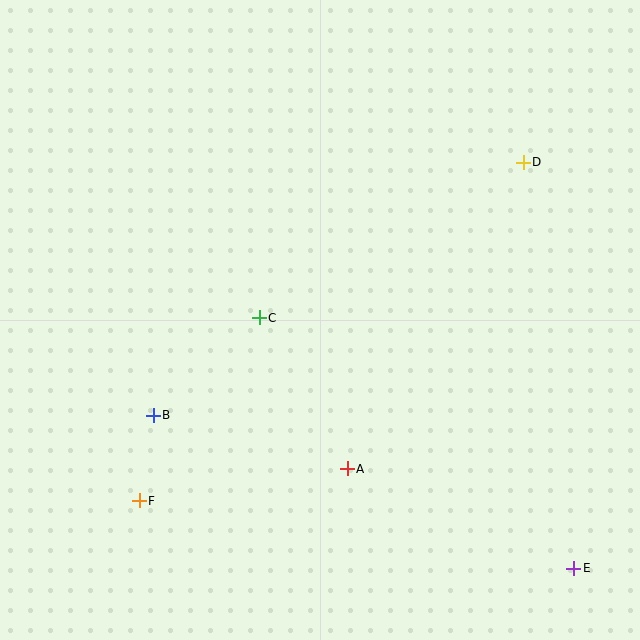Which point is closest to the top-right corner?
Point D is closest to the top-right corner.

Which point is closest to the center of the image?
Point C at (259, 318) is closest to the center.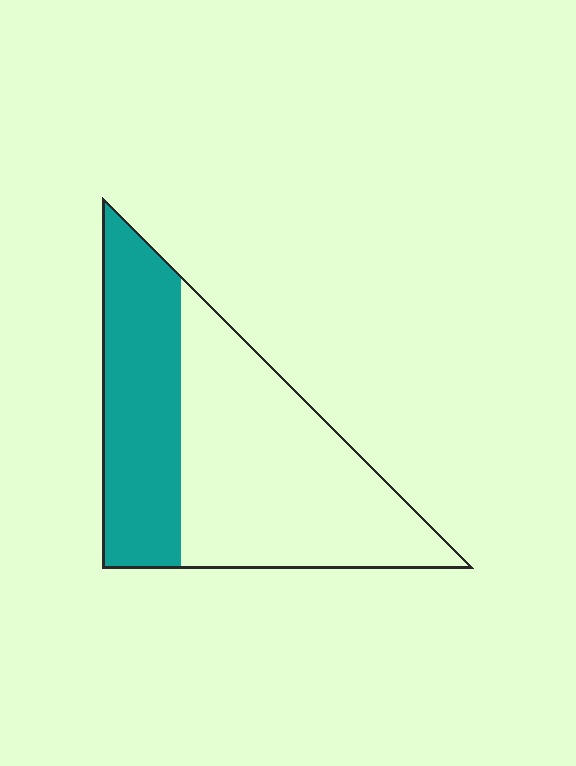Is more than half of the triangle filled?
No.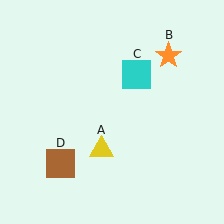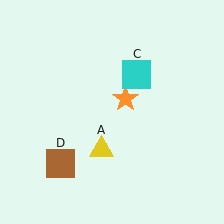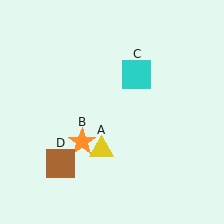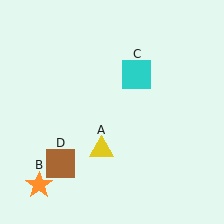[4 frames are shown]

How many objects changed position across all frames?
1 object changed position: orange star (object B).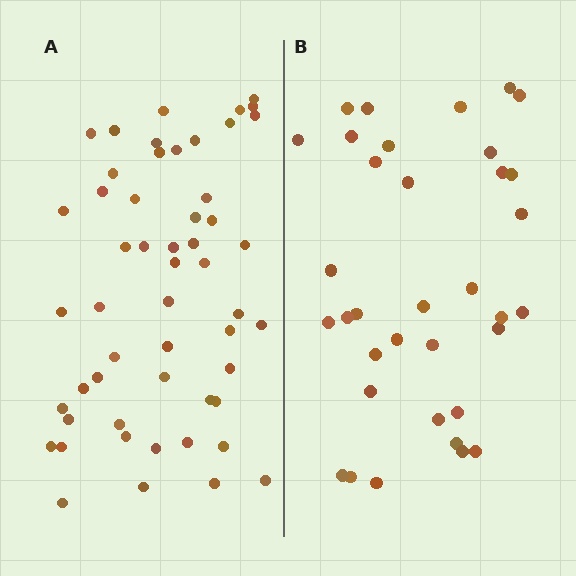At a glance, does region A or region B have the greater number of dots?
Region A (the left region) has more dots.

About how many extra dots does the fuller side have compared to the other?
Region A has approximately 20 more dots than region B.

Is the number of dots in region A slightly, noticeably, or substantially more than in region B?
Region A has substantially more. The ratio is roughly 1.5 to 1.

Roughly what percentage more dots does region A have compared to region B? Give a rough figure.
About 50% more.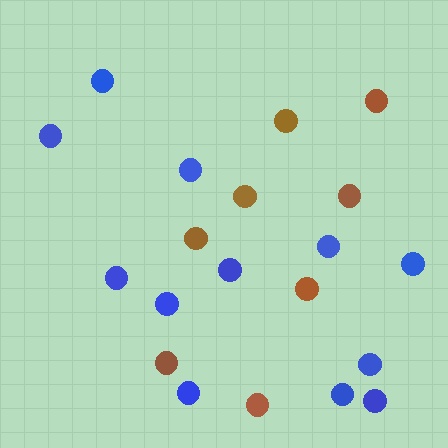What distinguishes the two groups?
There are 2 groups: one group of brown circles (8) and one group of blue circles (12).